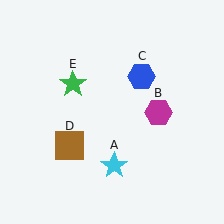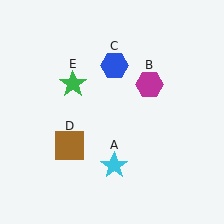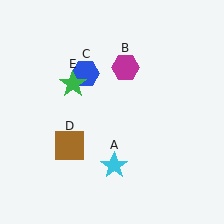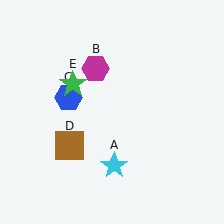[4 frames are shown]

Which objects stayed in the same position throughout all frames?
Cyan star (object A) and brown square (object D) and green star (object E) remained stationary.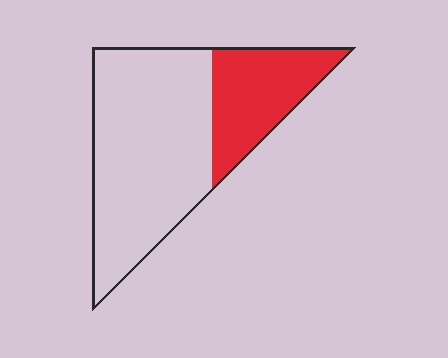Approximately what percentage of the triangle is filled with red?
Approximately 30%.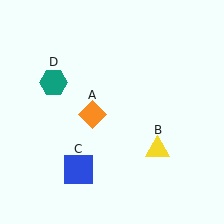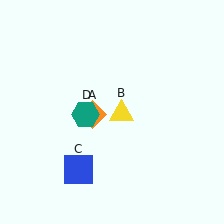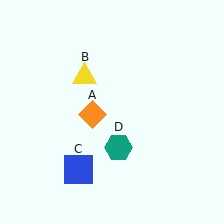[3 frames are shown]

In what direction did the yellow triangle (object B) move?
The yellow triangle (object B) moved up and to the left.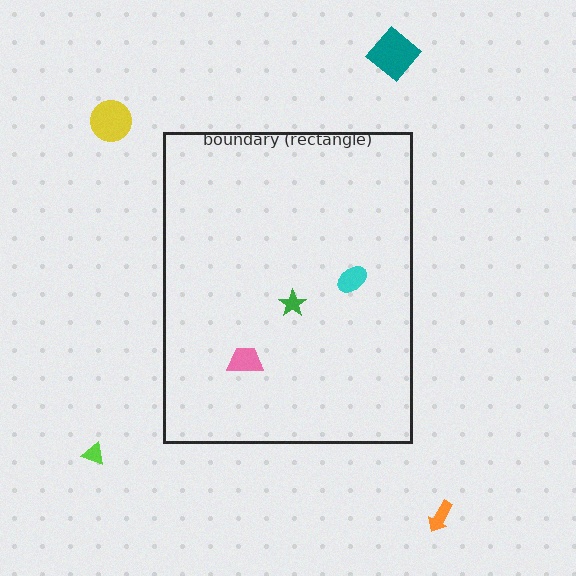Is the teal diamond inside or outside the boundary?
Outside.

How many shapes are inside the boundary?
3 inside, 4 outside.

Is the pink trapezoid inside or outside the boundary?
Inside.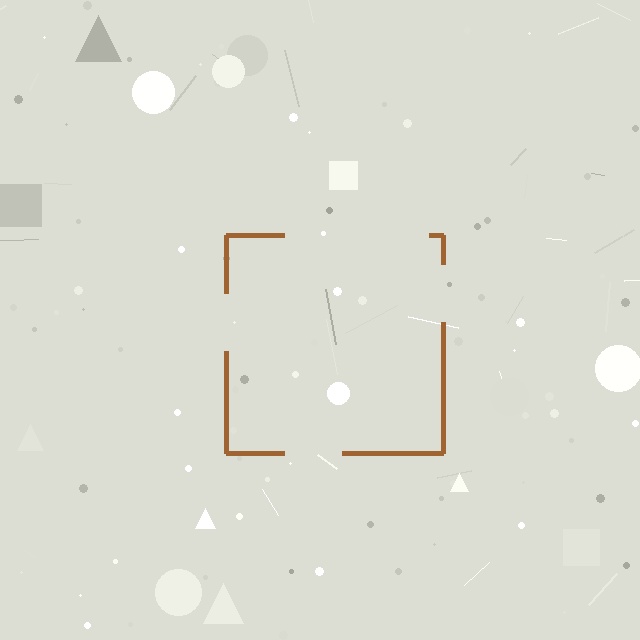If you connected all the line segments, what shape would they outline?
They would outline a square.